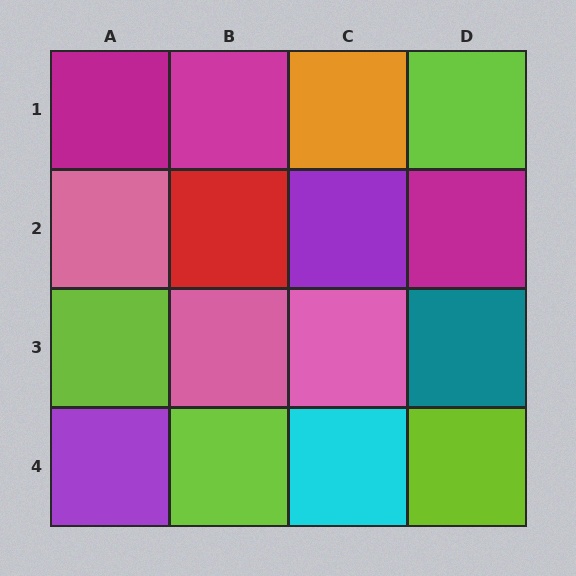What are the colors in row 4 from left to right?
Purple, lime, cyan, lime.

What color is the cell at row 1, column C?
Orange.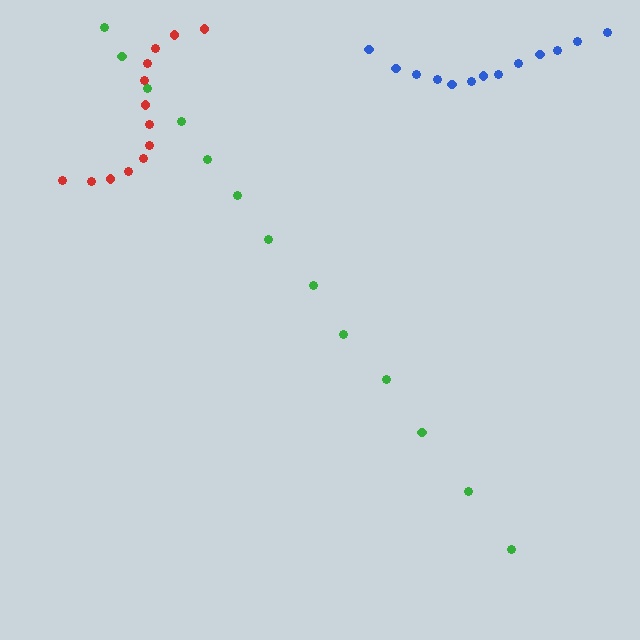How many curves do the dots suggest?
There are 3 distinct paths.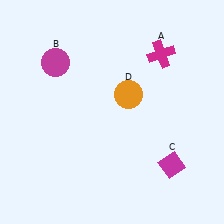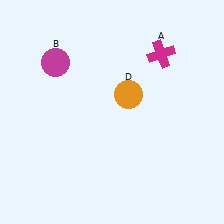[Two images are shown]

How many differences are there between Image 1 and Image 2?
There is 1 difference between the two images.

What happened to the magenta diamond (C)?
The magenta diamond (C) was removed in Image 2. It was in the bottom-right area of Image 1.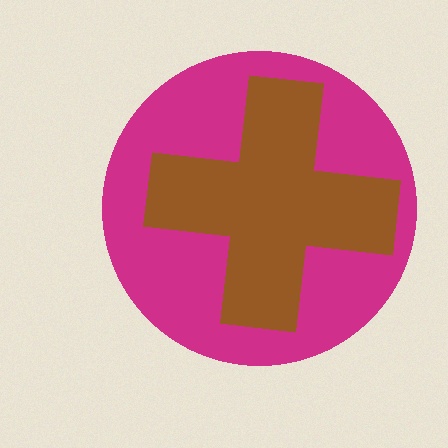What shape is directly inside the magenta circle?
The brown cross.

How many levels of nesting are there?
2.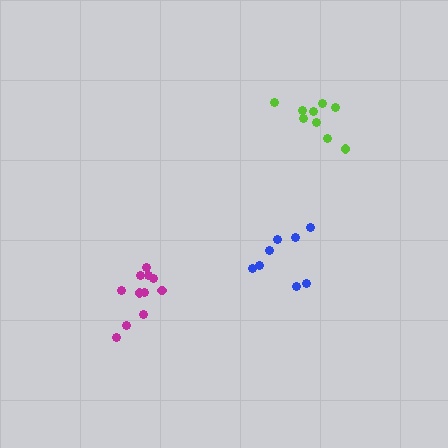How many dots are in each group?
Group 1: 11 dots, Group 2: 8 dots, Group 3: 9 dots (28 total).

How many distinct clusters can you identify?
There are 3 distinct clusters.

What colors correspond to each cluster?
The clusters are colored: magenta, blue, lime.